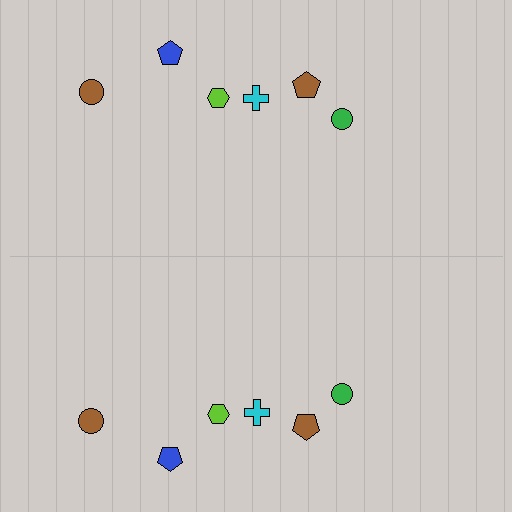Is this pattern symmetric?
Yes, this pattern has bilateral (reflection) symmetry.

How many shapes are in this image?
There are 12 shapes in this image.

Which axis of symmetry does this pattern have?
The pattern has a horizontal axis of symmetry running through the center of the image.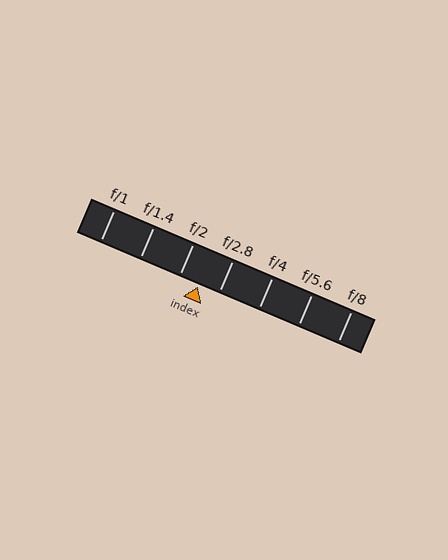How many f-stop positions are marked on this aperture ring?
There are 7 f-stop positions marked.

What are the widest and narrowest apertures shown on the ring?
The widest aperture shown is f/1 and the narrowest is f/8.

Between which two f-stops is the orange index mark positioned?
The index mark is between f/2 and f/2.8.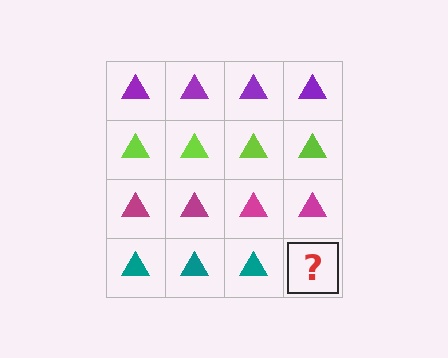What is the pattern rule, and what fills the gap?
The rule is that each row has a consistent color. The gap should be filled with a teal triangle.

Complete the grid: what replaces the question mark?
The question mark should be replaced with a teal triangle.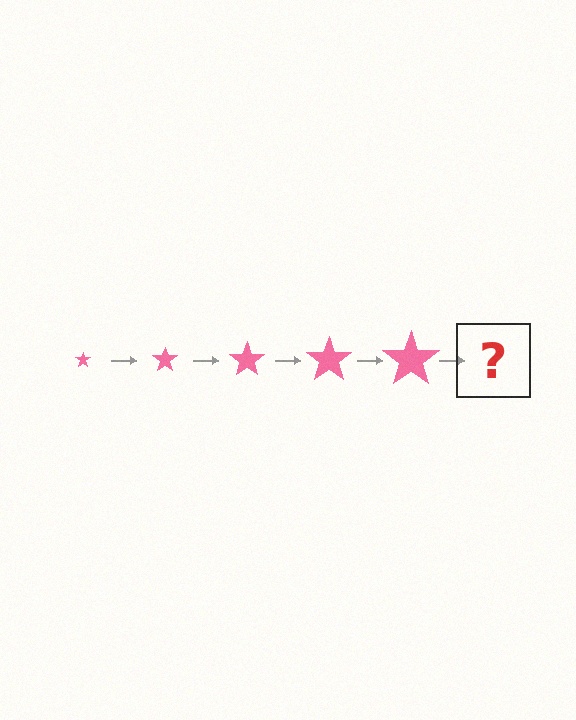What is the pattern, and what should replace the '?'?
The pattern is that the star gets progressively larger each step. The '?' should be a pink star, larger than the previous one.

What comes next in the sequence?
The next element should be a pink star, larger than the previous one.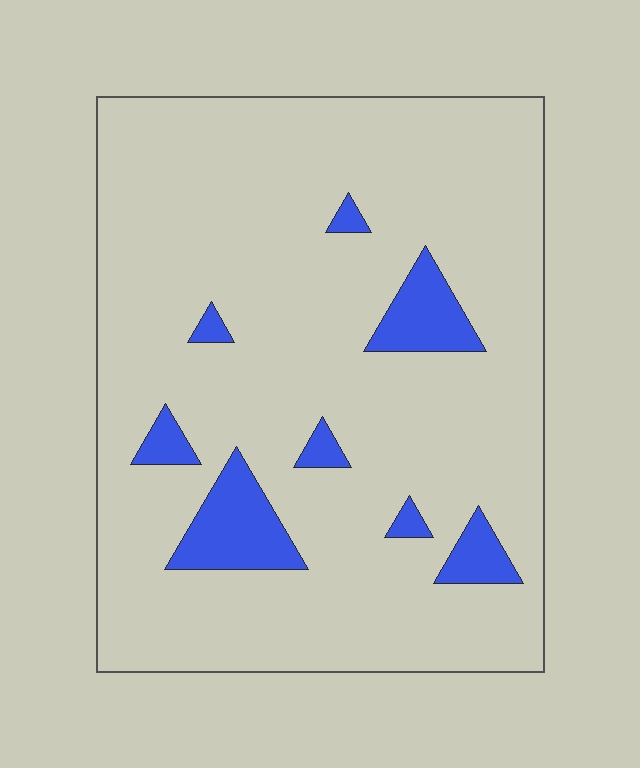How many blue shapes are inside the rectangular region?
8.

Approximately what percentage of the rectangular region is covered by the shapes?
Approximately 10%.